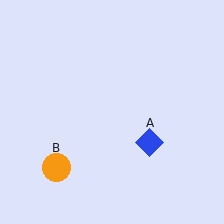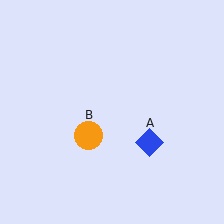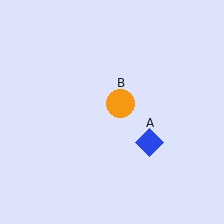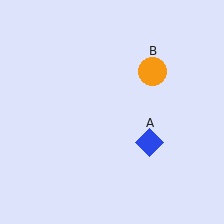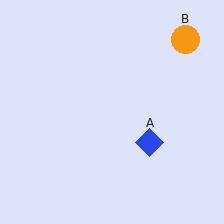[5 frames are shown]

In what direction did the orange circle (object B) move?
The orange circle (object B) moved up and to the right.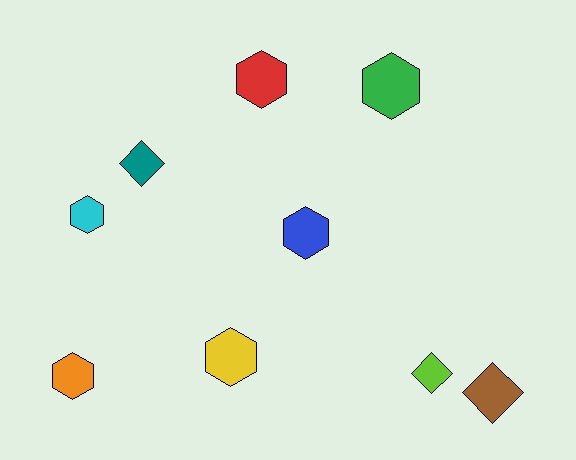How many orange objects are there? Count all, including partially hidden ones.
There is 1 orange object.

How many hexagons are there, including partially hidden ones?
There are 6 hexagons.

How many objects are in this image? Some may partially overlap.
There are 9 objects.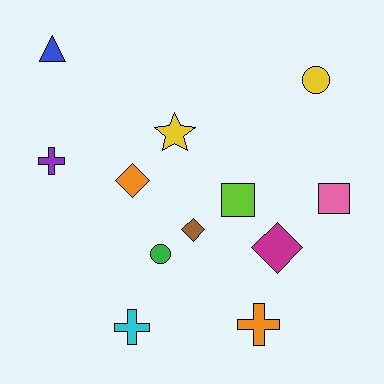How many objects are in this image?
There are 12 objects.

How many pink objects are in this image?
There is 1 pink object.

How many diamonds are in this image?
There are 3 diamonds.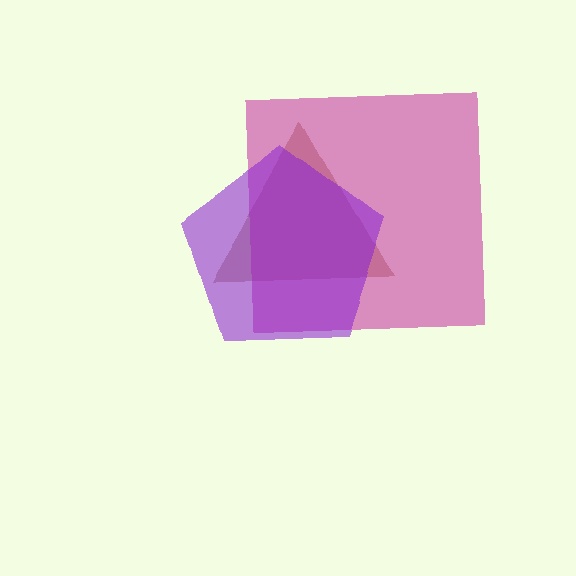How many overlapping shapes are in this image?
There are 3 overlapping shapes in the image.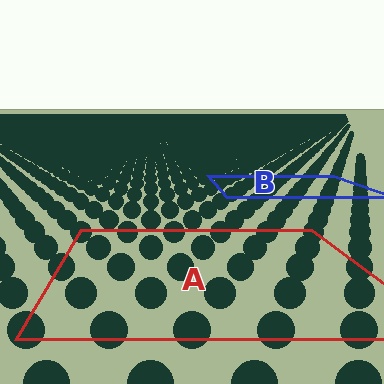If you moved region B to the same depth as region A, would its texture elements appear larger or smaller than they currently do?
They would appear larger. At a closer depth, the same texture elements are projected at a bigger on-screen size.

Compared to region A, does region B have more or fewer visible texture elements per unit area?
Region B has more texture elements per unit area — they are packed more densely because it is farther away.